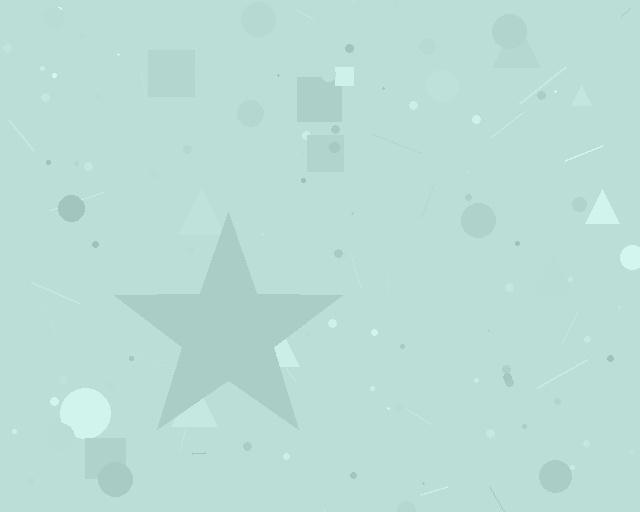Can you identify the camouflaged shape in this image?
The camouflaged shape is a star.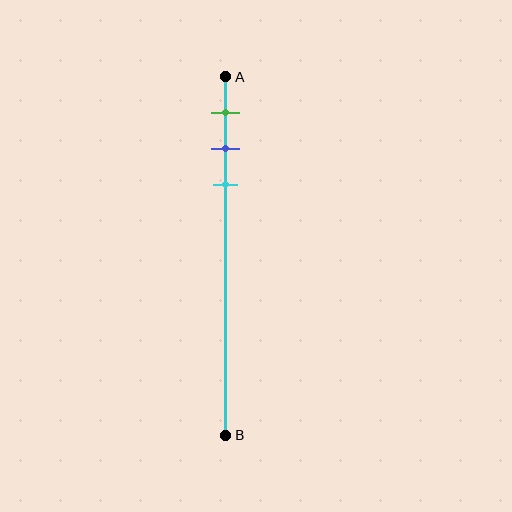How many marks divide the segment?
There are 3 marks dividing the segment.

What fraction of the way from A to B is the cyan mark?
The cyan mark is approximately 30% (0.3) of the way from A to B.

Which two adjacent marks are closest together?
The blue and cyan marks are the closest adjacent pair.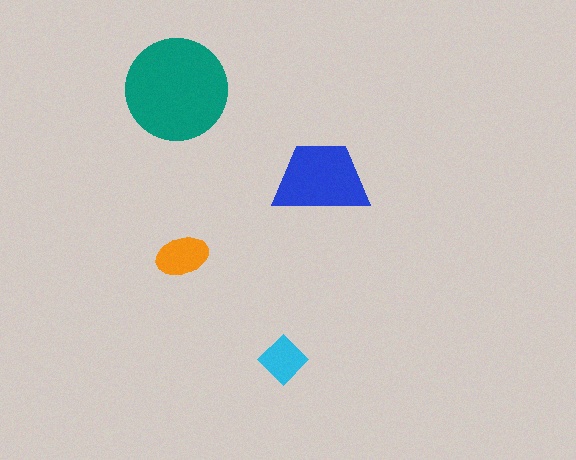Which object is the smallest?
The cyan diamond.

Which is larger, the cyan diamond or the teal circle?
The teal circle.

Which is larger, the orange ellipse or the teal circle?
The teal circle.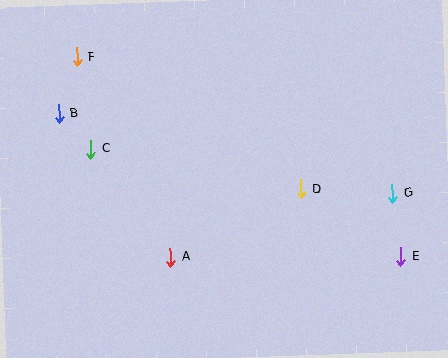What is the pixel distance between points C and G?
The distance between C and G is 305 pixels.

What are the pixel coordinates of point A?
Point A is at (170, 257).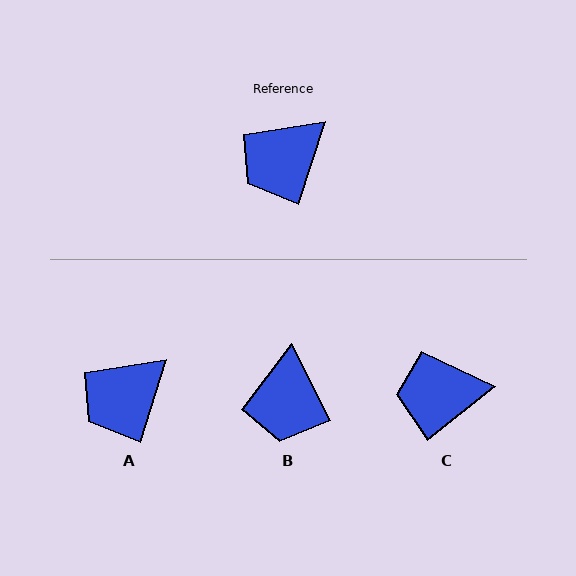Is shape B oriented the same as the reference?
No, it is off by about 45 degrees.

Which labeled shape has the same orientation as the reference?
A.